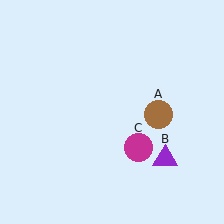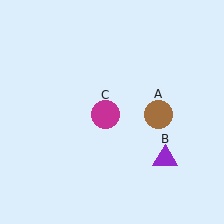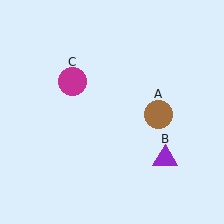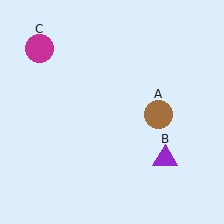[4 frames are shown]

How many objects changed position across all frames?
1 object changed position: magenta circle (object C).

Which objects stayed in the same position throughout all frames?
Brown circle (object A) and purple triangle (object B) remained stationary.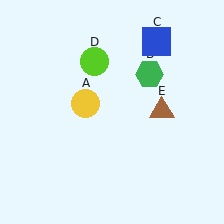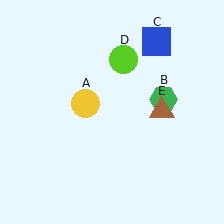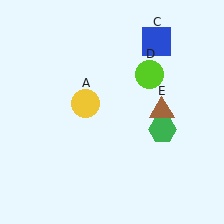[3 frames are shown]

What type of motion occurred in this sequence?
The green hexagon (object B), lime circle (object D) rotated clockwise around the center of the scene.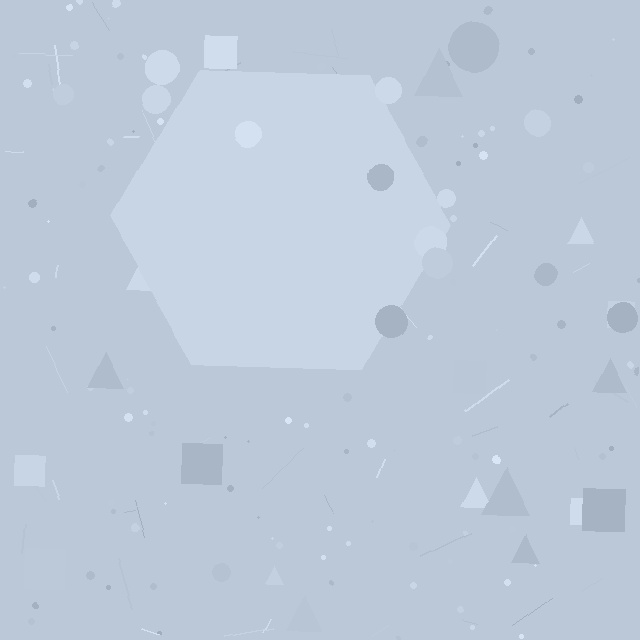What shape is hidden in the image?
A hexagon is hidden in the image.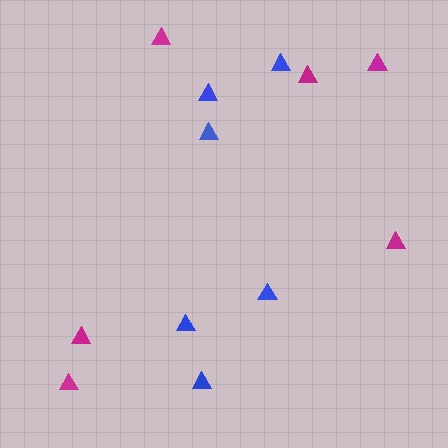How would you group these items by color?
There are 2 groups: one group of blue triangles (6) and one group of magenta triangles (6).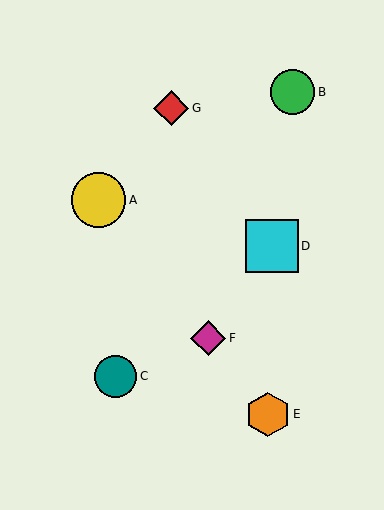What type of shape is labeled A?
Shape A is a yellow circle.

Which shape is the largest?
The yellow circle (labeled A) is the largest.